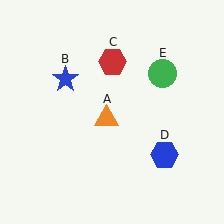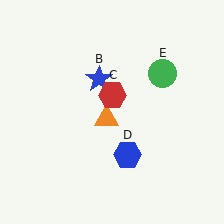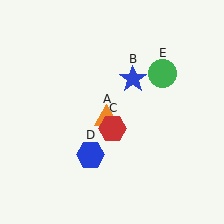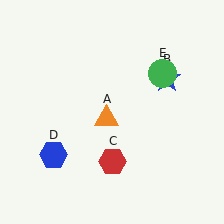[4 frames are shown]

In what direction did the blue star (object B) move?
The blue star (object B) moved right.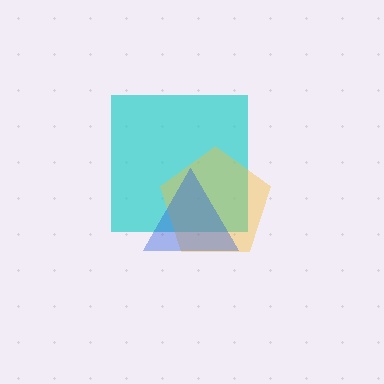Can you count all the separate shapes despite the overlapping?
Yes, there are 3 separate shapes.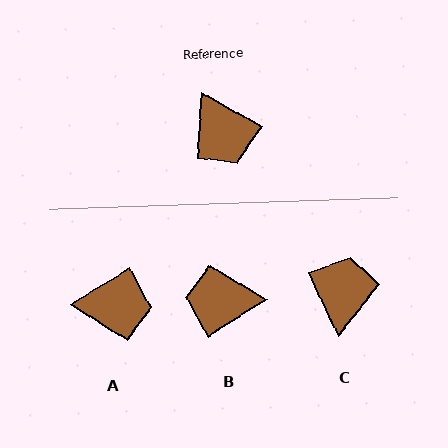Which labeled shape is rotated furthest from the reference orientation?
C, about 145 degrees away.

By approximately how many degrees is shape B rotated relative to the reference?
Approximately 118 degrees clockwise.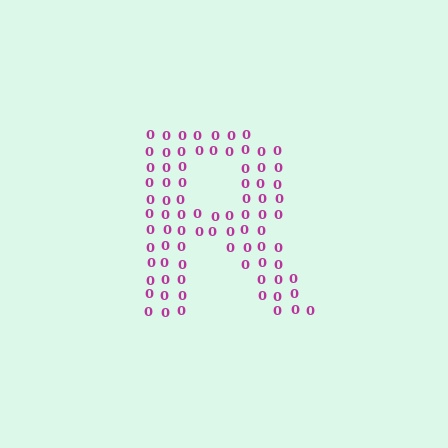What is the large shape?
The large shape is the letter R.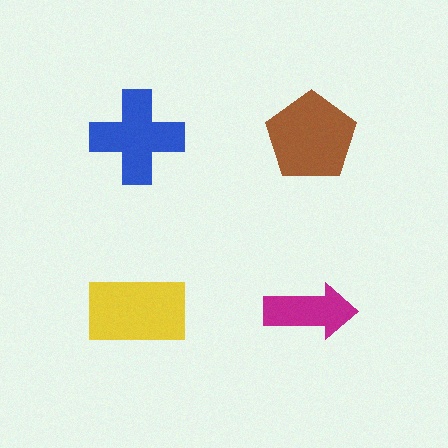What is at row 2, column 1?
A yellow rectangle.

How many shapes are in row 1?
2 shapes.